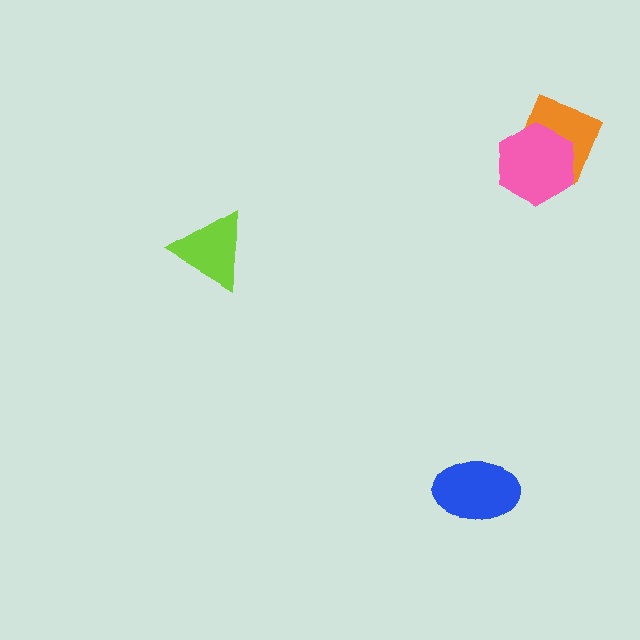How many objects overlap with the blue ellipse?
0 objects overlap with the blue ellipse.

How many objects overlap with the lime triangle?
0 objects overlap with the lime triangle.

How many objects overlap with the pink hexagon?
1 object overlaps with the pink hexagon.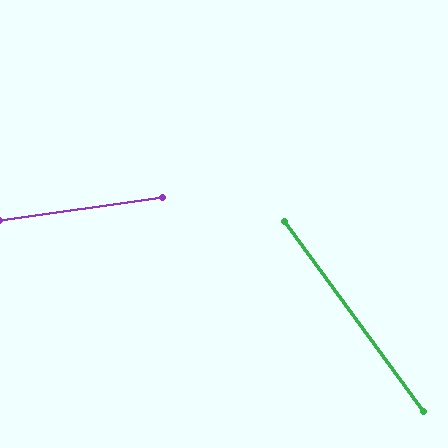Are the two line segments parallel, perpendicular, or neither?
Neither parallel nor perpendicular — they differ by about 62°.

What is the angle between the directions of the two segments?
Approximately 62 degrees.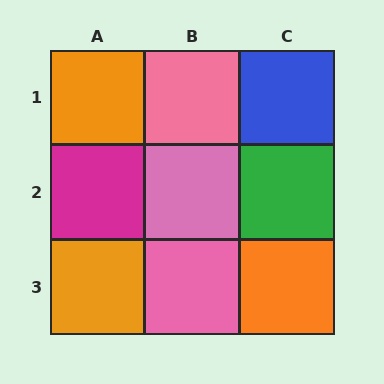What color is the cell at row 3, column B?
Pink.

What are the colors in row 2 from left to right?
Magenta, pink, green.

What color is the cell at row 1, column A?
Orange.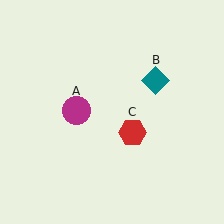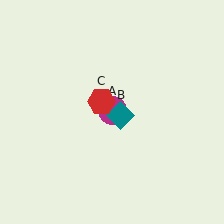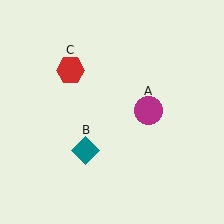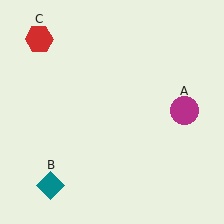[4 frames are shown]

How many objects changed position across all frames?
3 objects changed position: magenta circle (object A), teal diamond (object B), red hexagon (object C).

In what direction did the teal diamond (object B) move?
The teal diamond (object B) moved down and to the left.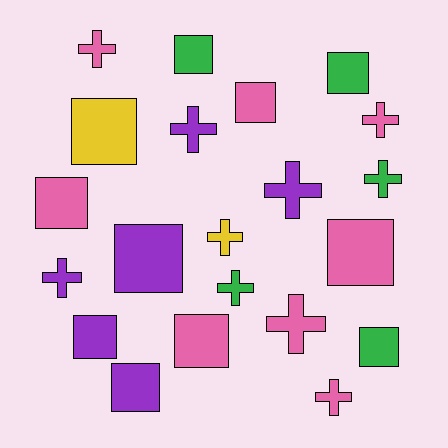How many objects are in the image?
There are 21 objects.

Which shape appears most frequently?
Square, with 11 objects.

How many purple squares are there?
There are 3 purple squares.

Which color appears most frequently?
Pink, with 8 objects.